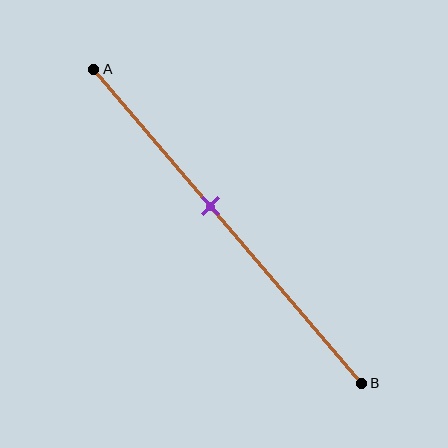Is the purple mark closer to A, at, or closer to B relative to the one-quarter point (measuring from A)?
The purple mark is closer to point B than the one-quarter point of segment AB.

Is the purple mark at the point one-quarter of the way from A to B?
No, the mark is at about 45% from A, not at the 25% one-quarter point.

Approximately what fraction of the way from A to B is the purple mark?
The purple mark is approximately 45% of the way from A to B.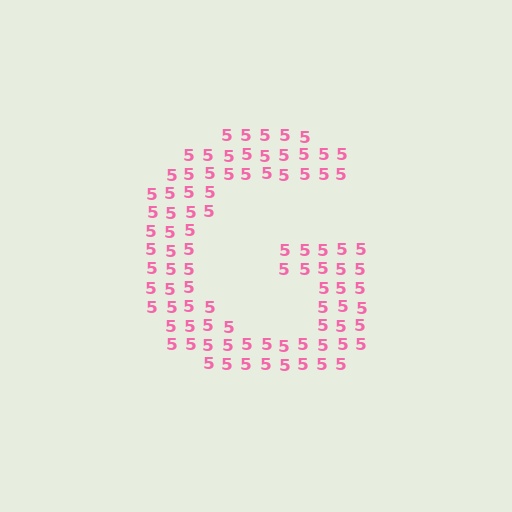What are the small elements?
The small elements are digit 5's.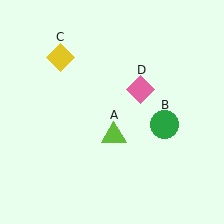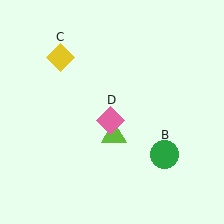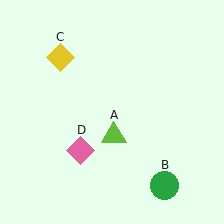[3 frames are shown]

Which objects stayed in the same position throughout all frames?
Lime triangle (object A) and yellow diamond (object C) remained stationary.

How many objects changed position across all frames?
2 objects changed position: green circle (object B), pink diamond (object D).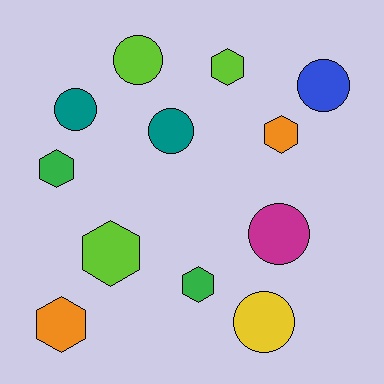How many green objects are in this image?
There are 2 green objects.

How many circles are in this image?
There are 6 circles.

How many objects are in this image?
There are 12 objects.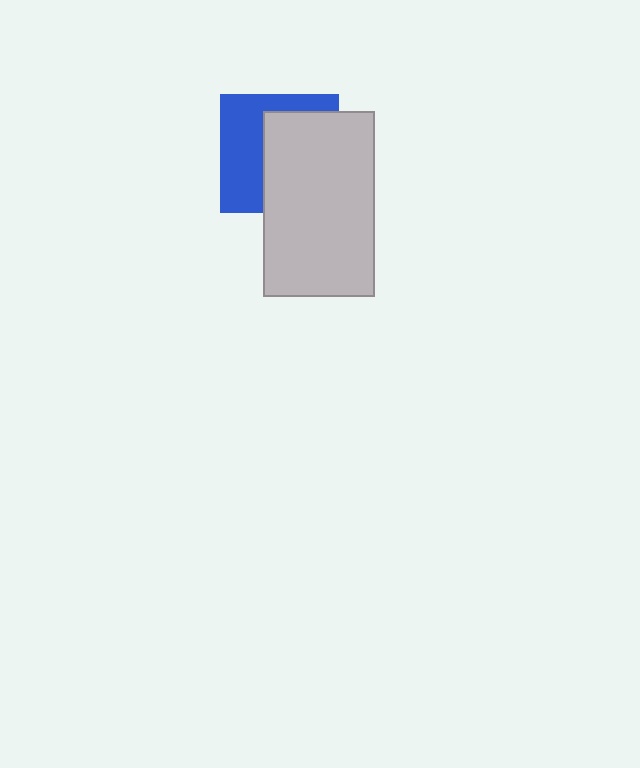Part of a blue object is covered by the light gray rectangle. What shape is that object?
It is a square.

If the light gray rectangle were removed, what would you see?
You would see the complete blue square.